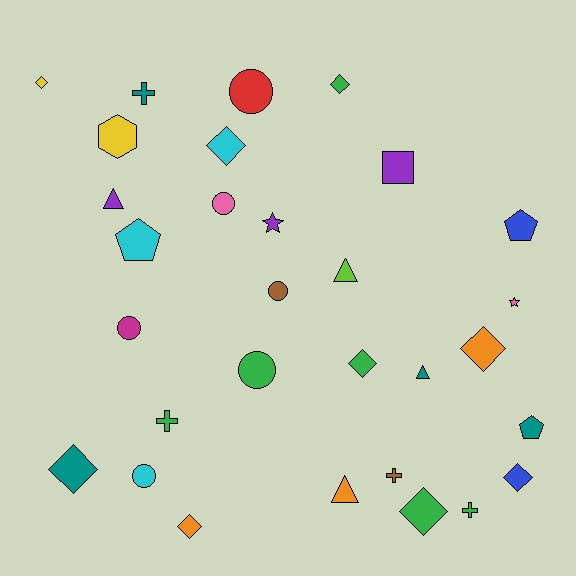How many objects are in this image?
There are 30 objects.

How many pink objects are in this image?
There are 2 pink objects.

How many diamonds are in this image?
There are 9 diamonds.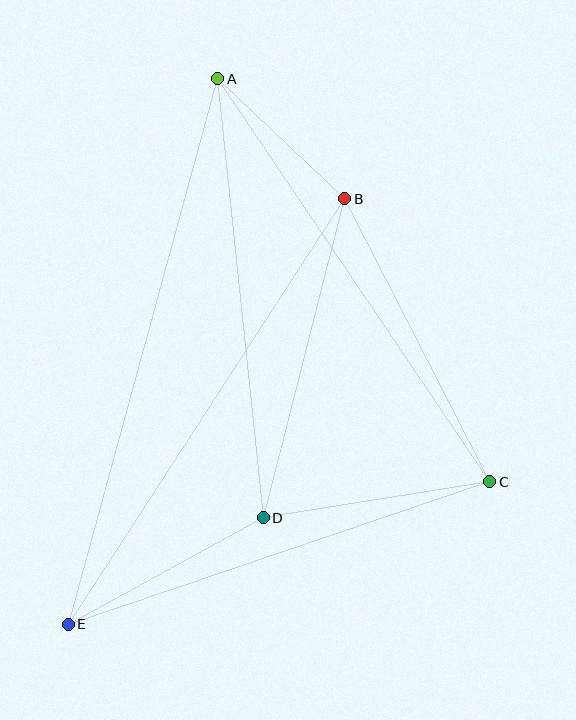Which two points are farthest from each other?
Points A and E are farthest from each other.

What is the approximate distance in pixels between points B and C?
The distance between B and C is approximately 318 pixels.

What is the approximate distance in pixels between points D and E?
The distance between D and E is approximately 222 pixels.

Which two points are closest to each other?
Points A and B are closest to each other.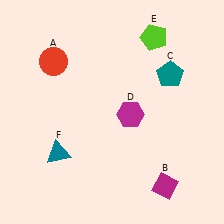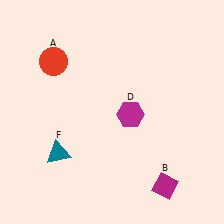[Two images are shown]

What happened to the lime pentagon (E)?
The lime pentagon (E) was removed in Image 2. It was in the top-right area of Image 1.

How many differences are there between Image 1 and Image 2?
There are 2 differences between the two images.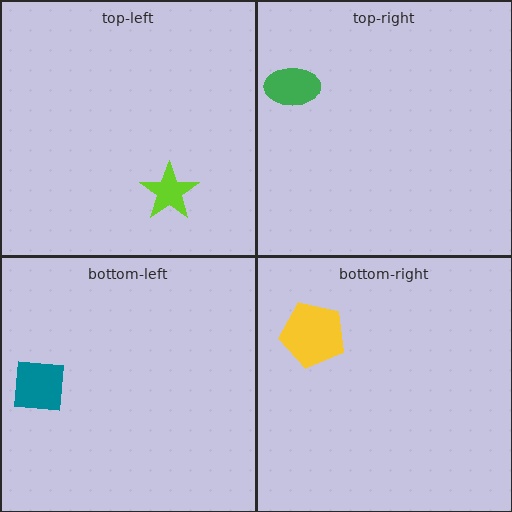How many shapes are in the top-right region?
1.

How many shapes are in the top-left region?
1.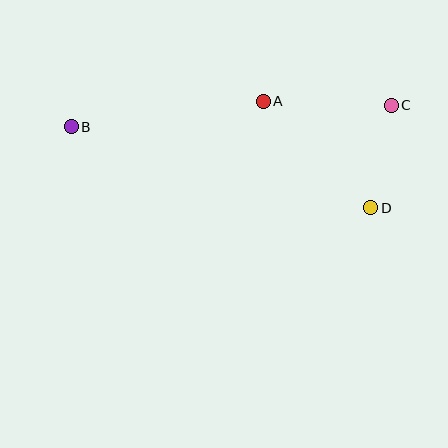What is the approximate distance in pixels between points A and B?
The distance between A and B is approximately 193 pixels.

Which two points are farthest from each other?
Points B and C are farthest from each other.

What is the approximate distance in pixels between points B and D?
The distance between B and D is approximately 310 pixels.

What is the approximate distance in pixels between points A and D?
The distance between A and D is approximately 151 pixels.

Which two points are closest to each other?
Points C and D are closest to each other.